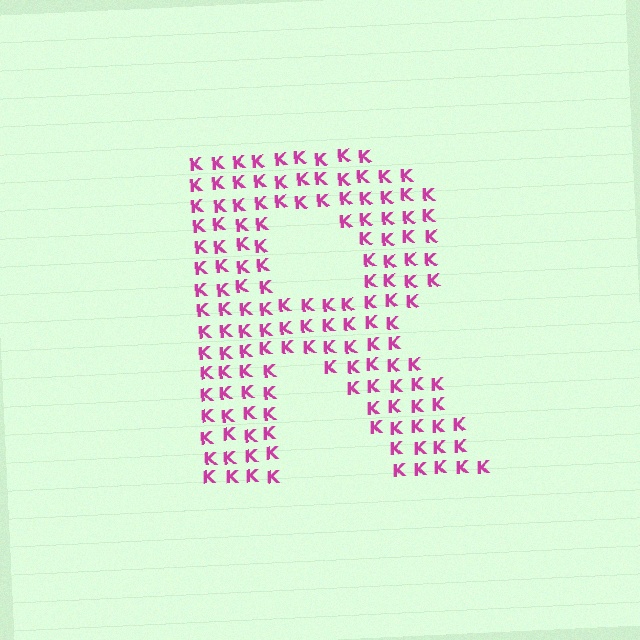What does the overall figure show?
The overall figure shows the letter R.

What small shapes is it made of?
It is made of small letter K's.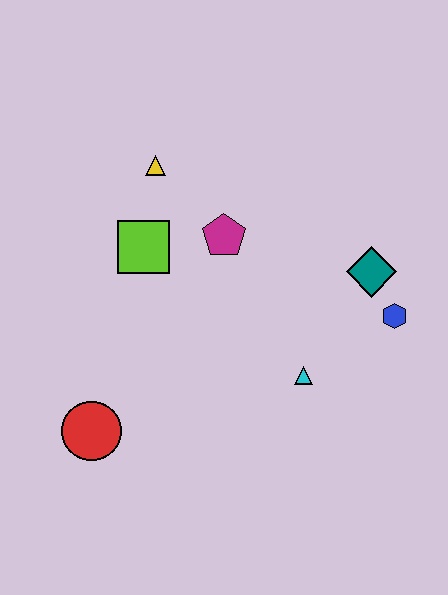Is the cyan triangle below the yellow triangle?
Yes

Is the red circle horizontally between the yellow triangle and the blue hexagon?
No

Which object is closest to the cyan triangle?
The blue hexagon is closest to the cyan triangle.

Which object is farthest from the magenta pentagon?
The red circle is farthest from the magenta pentagon.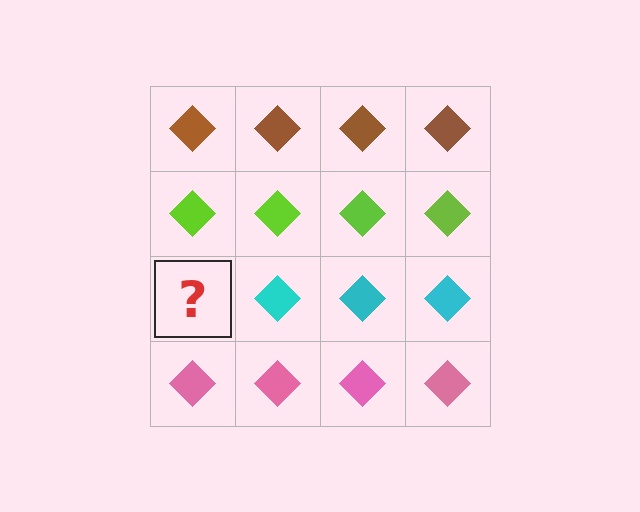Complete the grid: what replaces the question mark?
The question mark should be replaced with a cyan diamond.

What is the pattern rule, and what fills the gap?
The rule is that each row has a consistent color. The gap should be filled with a cyan diamond.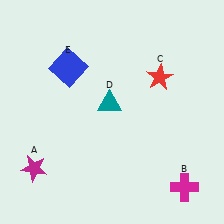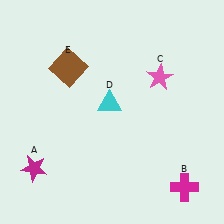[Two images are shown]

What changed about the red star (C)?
In Image 1, C is red. In Image 2, it changed to pink.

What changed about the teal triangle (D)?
In Image 1, D is teal. In Image 2, it changed to cyan.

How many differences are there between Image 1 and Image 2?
There are 3 differences between the two images.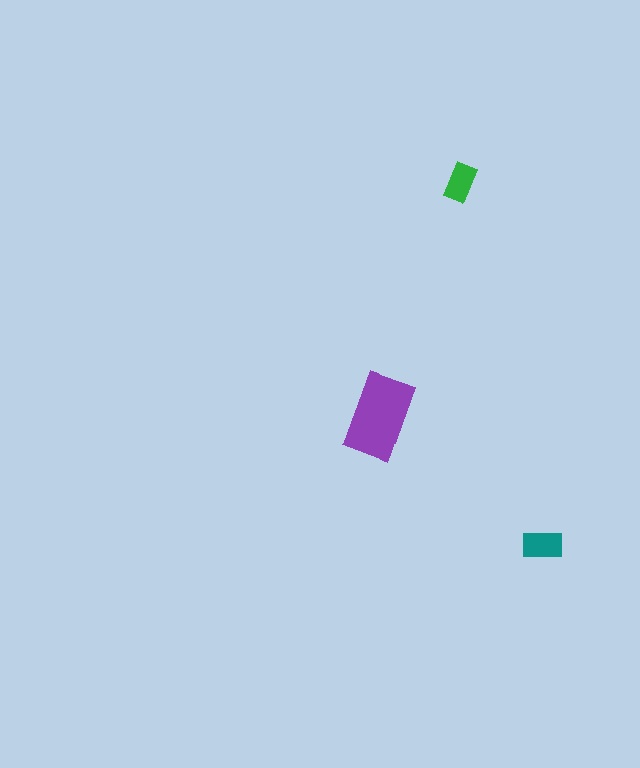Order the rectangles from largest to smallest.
the purple one, the teal one, the green one.